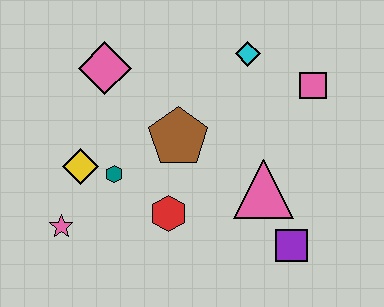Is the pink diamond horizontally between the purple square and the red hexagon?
No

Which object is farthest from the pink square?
The pink star is farthest from the pink square.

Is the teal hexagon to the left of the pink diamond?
No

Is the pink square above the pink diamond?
No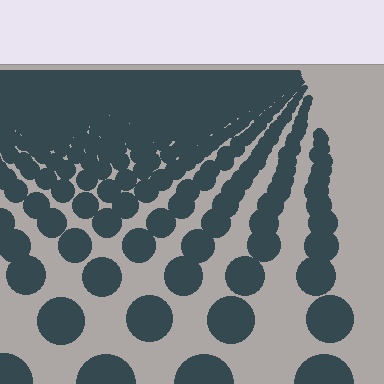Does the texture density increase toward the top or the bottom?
Density increases toward the top.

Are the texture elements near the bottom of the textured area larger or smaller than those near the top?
Larger. Near the bottom, elements are closer to the viewer and appear at a bigger on-screen size.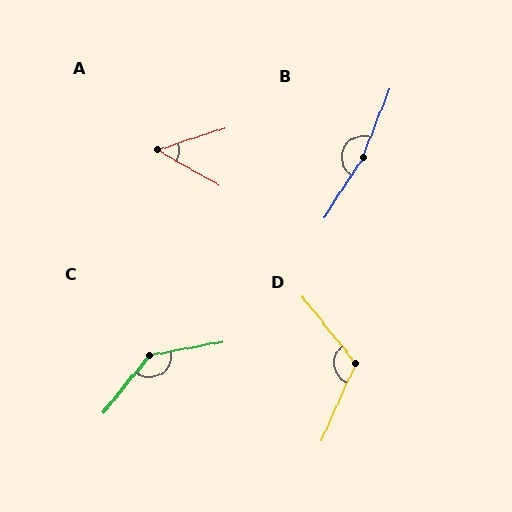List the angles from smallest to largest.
A (47°), D (117°), C (140°), B (169°).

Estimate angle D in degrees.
Approximately 117 degrees.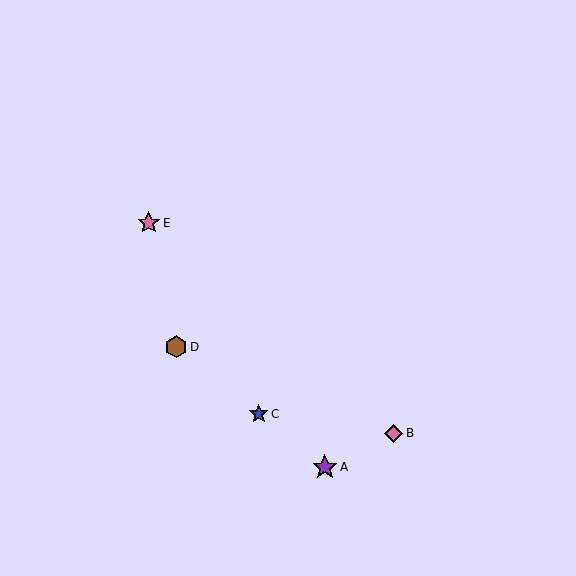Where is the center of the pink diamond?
The center of the pink diamond is at (394, 433).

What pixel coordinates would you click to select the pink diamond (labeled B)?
Click at (394, 433) to select the pink diamond B.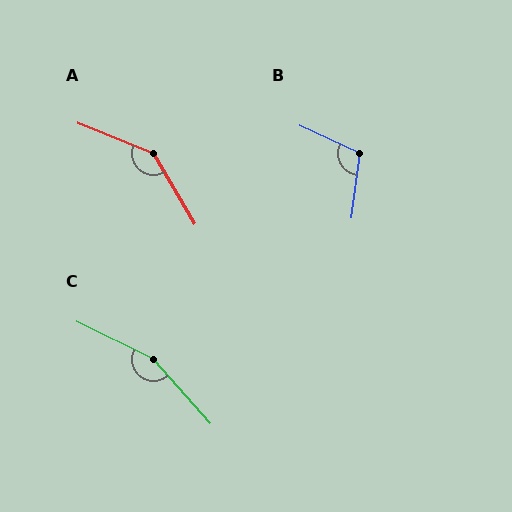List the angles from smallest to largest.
B (107°), A (143°), C (158°).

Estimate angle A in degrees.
Approximately 143 degrees.